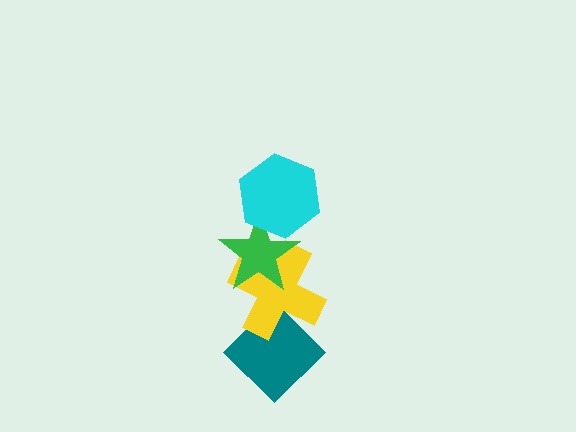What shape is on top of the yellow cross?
The green star is on top of the yellow cross.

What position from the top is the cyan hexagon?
The cyan hexagon is 1st from the top.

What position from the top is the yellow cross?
The yellow cross is 3rd from the top.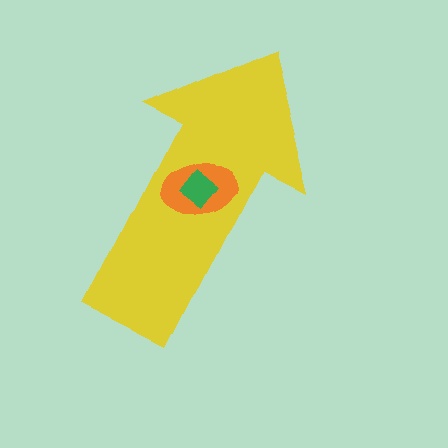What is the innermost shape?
The green diamond.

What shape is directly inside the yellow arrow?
The orange ellipse.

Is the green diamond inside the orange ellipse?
Yes.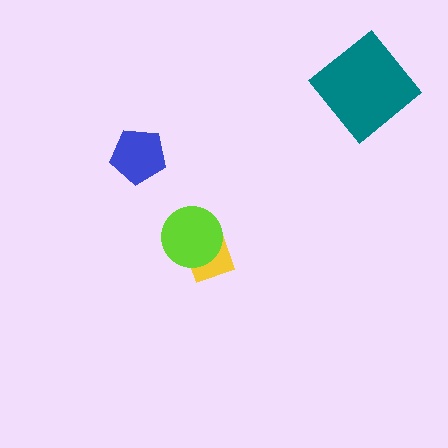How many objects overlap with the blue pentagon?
0 objects overlap with the blue pentagon.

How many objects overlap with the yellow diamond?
1 object overlaps with the yellow diamond.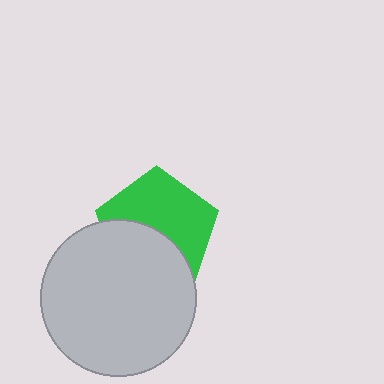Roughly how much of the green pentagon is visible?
About half of it is visible (roughly 57%).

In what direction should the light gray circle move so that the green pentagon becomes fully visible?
The light gray circle should move down. That is the shortest direction to clear the overlap and leave the green pentagon fully visible.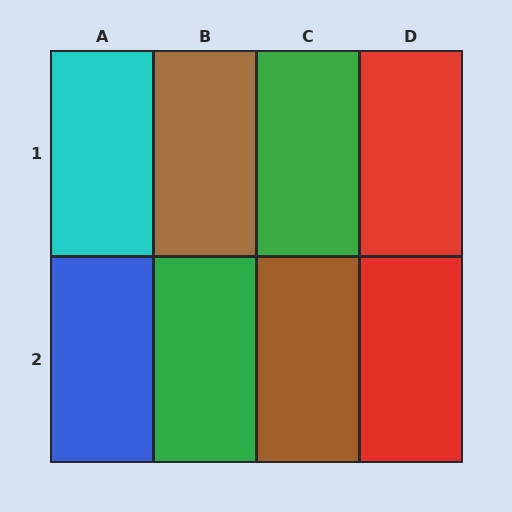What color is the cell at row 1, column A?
Cyan.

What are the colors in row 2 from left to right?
Blue, green, brown, red.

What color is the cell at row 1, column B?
Brown.